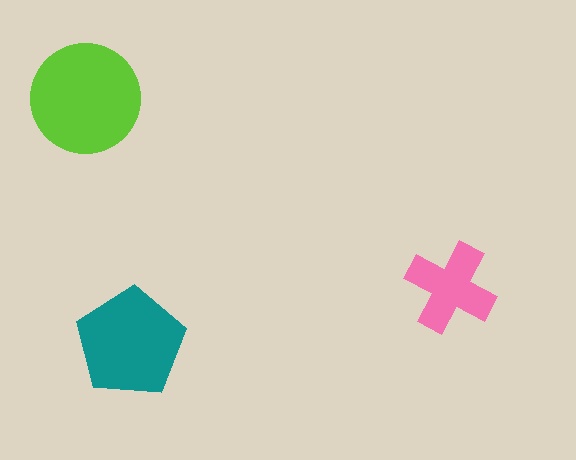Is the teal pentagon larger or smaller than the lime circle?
Smaller.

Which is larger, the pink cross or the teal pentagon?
The teal pentagon.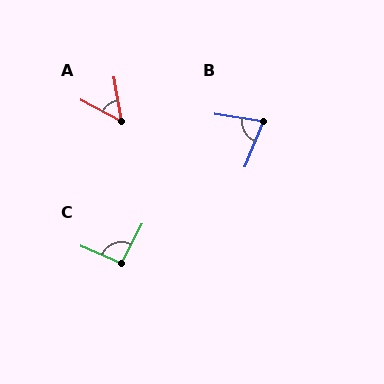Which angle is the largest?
C, at approximately 94 degrees.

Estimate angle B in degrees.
Approximately 76 degrees.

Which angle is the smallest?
A, at approximately 53 degrees.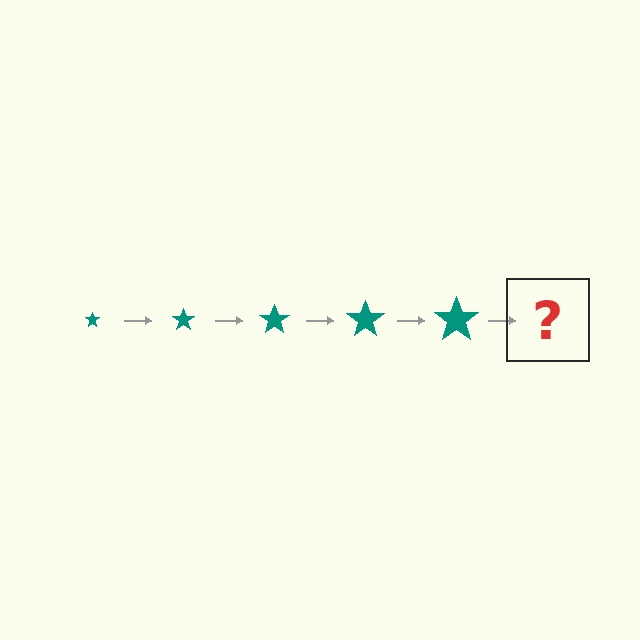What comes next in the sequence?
The next element should be a teal star, larger than the previous one.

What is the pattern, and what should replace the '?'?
The pattern is that the star gets progressively larger each step. The '?' should be a teal star, larger than the previous one.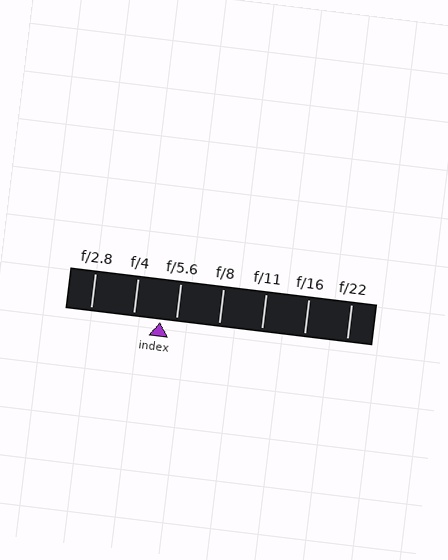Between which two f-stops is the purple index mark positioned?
The index mark is between f/4 and f/5.6.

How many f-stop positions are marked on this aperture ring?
There are 7 f-stop positions marked.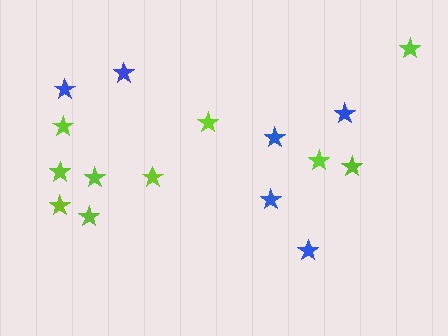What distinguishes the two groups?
There are 2 groups: one group of lime stars (10) and one group of blue stars (6).